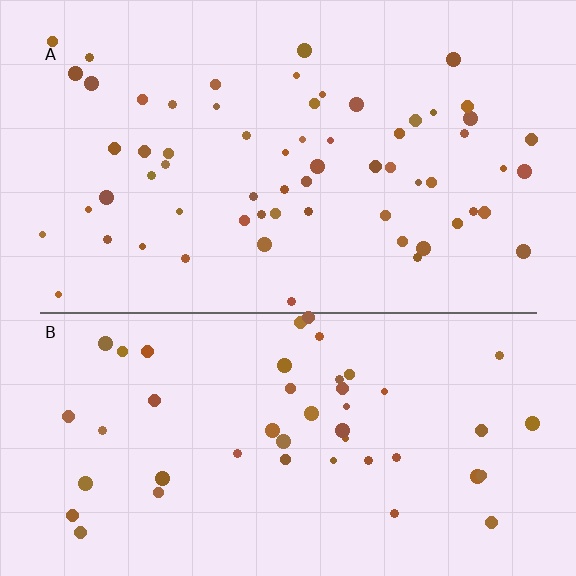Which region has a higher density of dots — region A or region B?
A (the top).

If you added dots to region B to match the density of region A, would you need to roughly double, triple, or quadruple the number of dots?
Approximately double.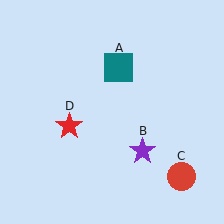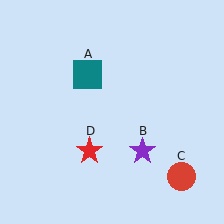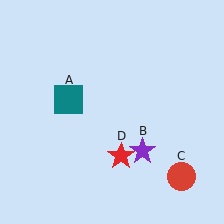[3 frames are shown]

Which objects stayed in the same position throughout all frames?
Purple star (object B) and red circle (object C) remained stationary.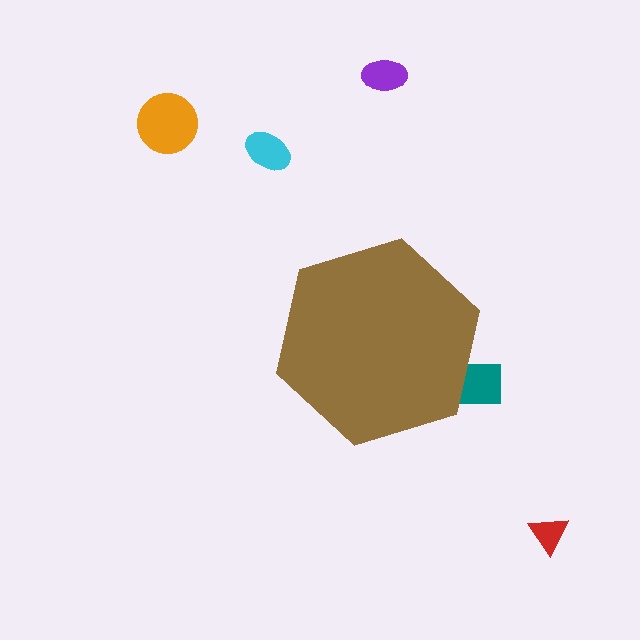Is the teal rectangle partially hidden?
Yes, the teal rectangle is partially hidden behind the brown hexagon.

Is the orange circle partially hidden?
No, the orange circle is fully visible.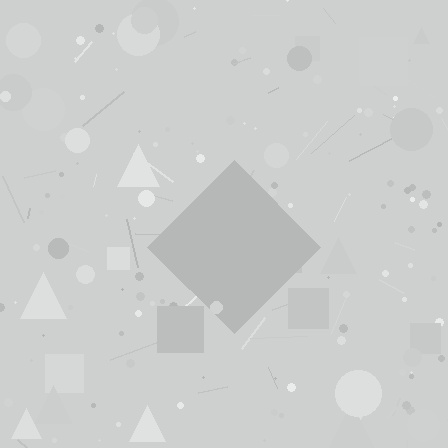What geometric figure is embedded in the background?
A diamond is embedded in the background.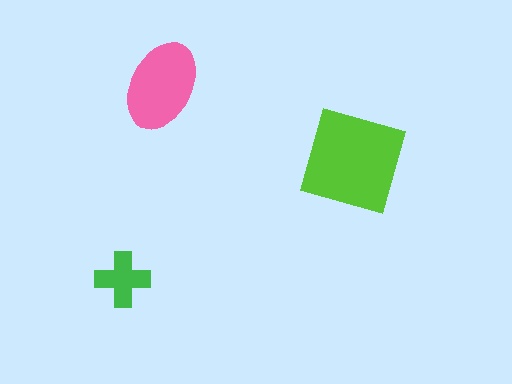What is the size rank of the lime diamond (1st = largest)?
1st.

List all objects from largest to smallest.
The lime diamond, the pink ellipse, the green cross.